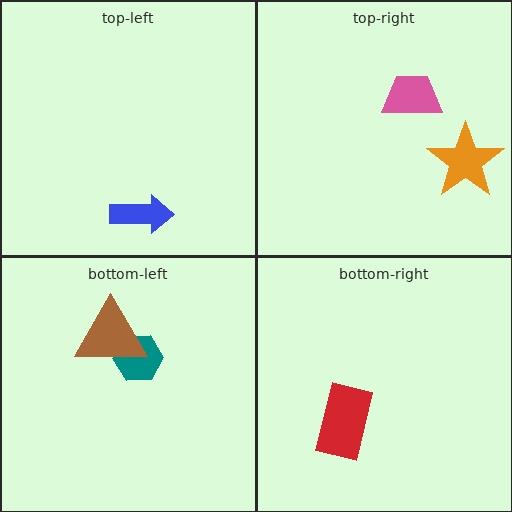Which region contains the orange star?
The top-right region.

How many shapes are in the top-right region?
2.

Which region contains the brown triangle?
The bottom-left region.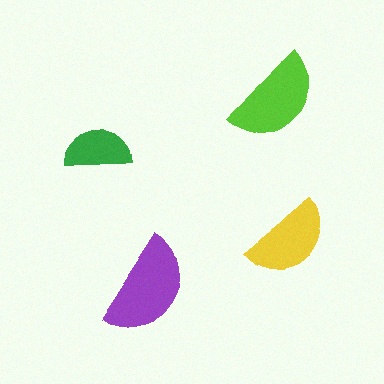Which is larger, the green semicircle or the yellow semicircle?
The yellow one.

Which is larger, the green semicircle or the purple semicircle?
The purple one.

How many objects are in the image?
There are 4 objects in the image.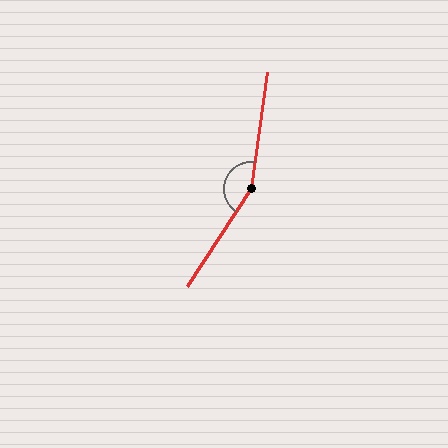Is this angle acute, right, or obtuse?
It is obtuse.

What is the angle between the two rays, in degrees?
Approximately 154 degrees.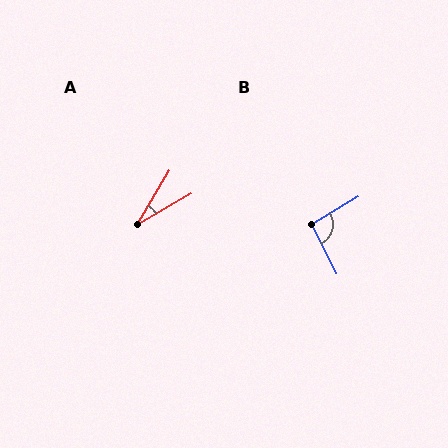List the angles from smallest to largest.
A (30°), B (94°).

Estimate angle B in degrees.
Approximately 94 degrees.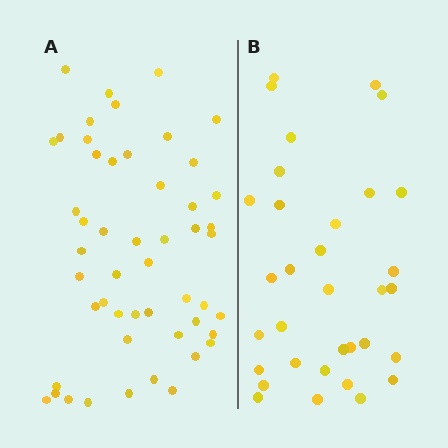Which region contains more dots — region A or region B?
Region A (the left region) has more dots.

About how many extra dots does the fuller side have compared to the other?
Region A has approximately 20 more dots than region B.